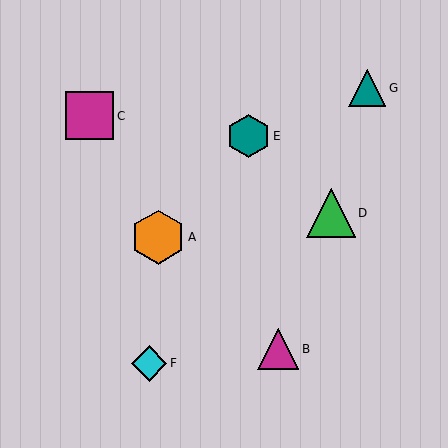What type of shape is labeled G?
Shape G is a teal triangle.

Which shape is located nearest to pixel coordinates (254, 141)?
The teal hexagon (labeled E) at (248, 136) is nearest to that location.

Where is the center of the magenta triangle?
The center of the magenta triangle is at (278, 349).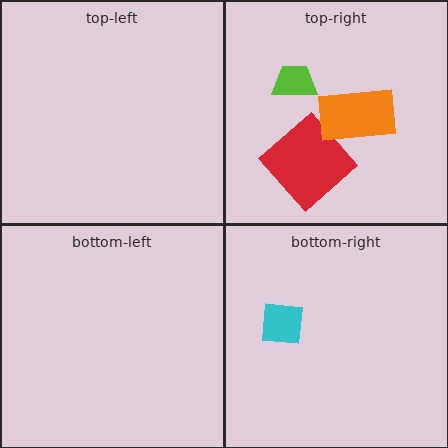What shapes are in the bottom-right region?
The cyan square.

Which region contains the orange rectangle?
The top-right region.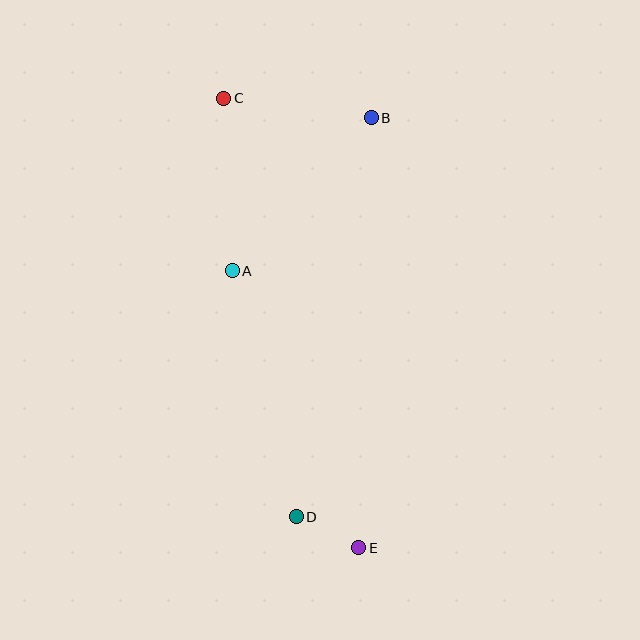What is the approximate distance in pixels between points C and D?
The distance between C and D is approximately 425 pixels.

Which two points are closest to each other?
Points D and E are closest to each other.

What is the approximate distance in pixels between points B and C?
The distance between B and C is approximately 149 pixels.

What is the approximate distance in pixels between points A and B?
The distance between A and B is approximately 207 pixels.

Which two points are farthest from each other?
Points C and E are farthest from each other.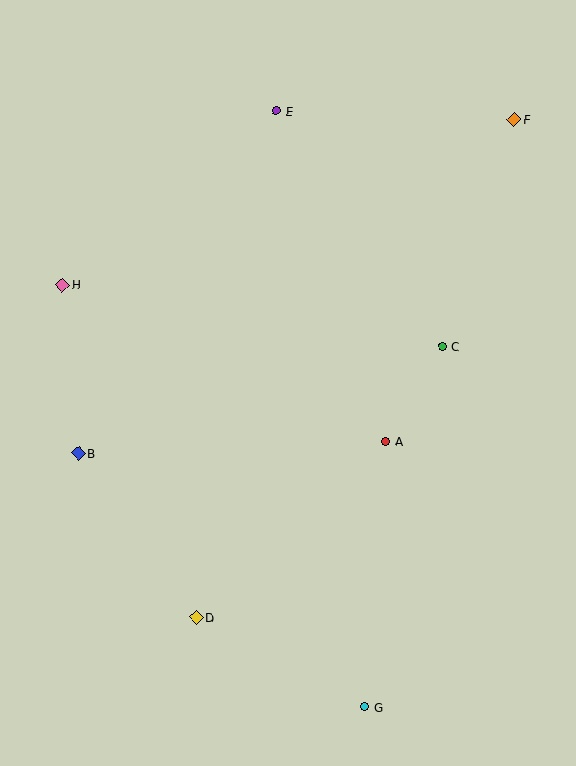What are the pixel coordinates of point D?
Point D is at (196, 617).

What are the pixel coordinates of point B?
Point B is at (79, 453).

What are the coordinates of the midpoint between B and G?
The midpoint between B and G is at (222, 580).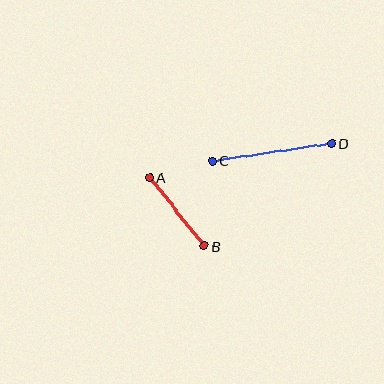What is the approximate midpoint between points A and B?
The midpoint is at approximately (177, 212) pixels.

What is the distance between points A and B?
The distance is approximately 88 pixels.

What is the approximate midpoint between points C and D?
The midpoint is at approximately (272, 152) pixels.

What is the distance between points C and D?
The distance is approximately 121 pixels.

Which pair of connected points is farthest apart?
Points C and D are farthest apart.